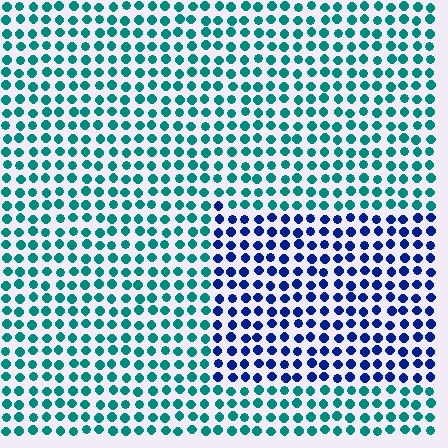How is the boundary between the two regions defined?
The boundary is defined purely by a slight shift in hue (about 52 degrees). Spacing, size, and orientation are identical on both sides.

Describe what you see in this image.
The image is filled with small teal elements in a uniform arrangement. A rectangle-shaped region is visible where the elements are tinted to a slightly different hue, forming a subtle color boundary.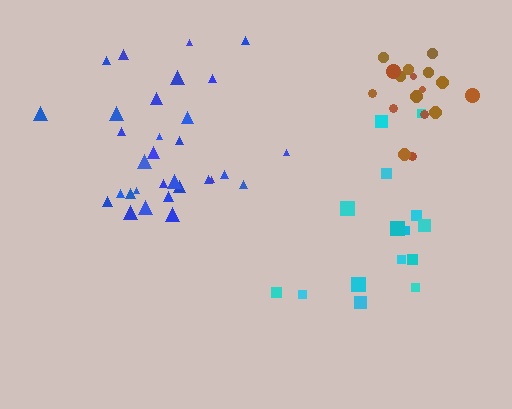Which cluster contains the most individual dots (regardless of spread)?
Blue (31).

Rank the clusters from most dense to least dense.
brown, blue, cyan.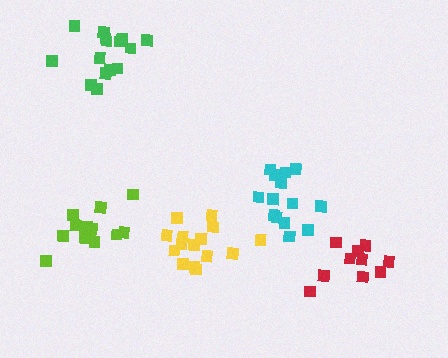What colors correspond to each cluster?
The clusters are colored: cyan, yellow, lime, red, green.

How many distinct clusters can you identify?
There are 5 distinct clusters.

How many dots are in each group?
Group 1: 14 dots, Group 2: 15 dots, Group 3: 13 dots, Group 4: 10 dots, Group 5: 15 dots (67 total).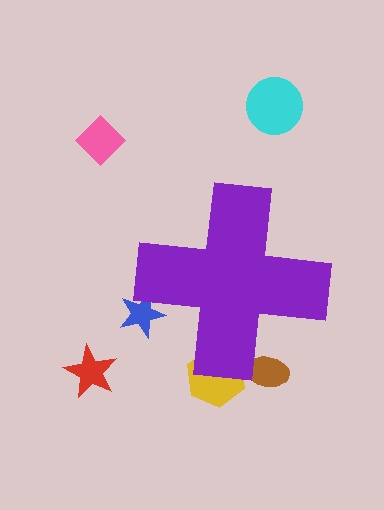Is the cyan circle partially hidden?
No, the cyan circle is fully visible.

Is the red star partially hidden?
No, the red star is fully visible.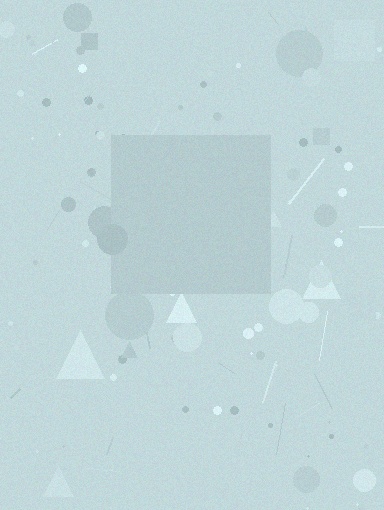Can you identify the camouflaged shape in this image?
The camouflaged shape is a square.